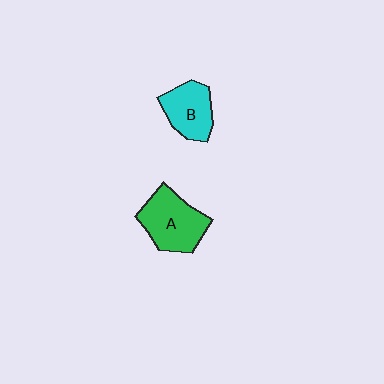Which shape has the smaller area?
Shape B (cyan).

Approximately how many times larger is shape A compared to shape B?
Approximately 1.3 times.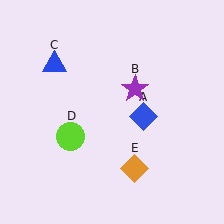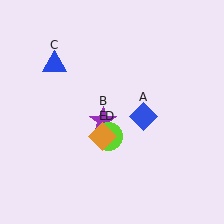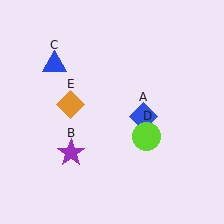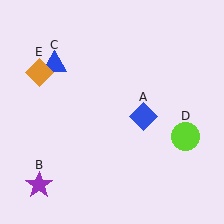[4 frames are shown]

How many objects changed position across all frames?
3 objects changed position: purple star (object B), lime circle (object D), orange diamond (object E).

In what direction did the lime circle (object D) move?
The lime circle (object D) moved right.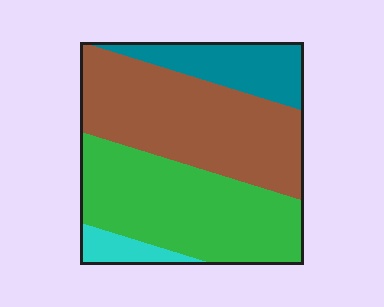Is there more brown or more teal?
Brown.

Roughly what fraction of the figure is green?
Green takes up between a quarter and a half of the figure.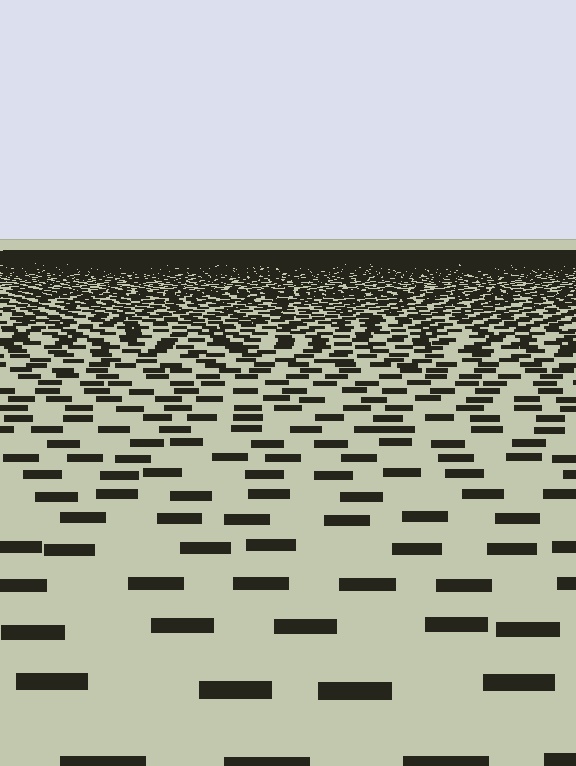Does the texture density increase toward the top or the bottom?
Density increases toward the top.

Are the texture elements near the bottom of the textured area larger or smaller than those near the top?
Larger. Near the bottom, elements are closer to the viewer and appear at a bigger on-screen size.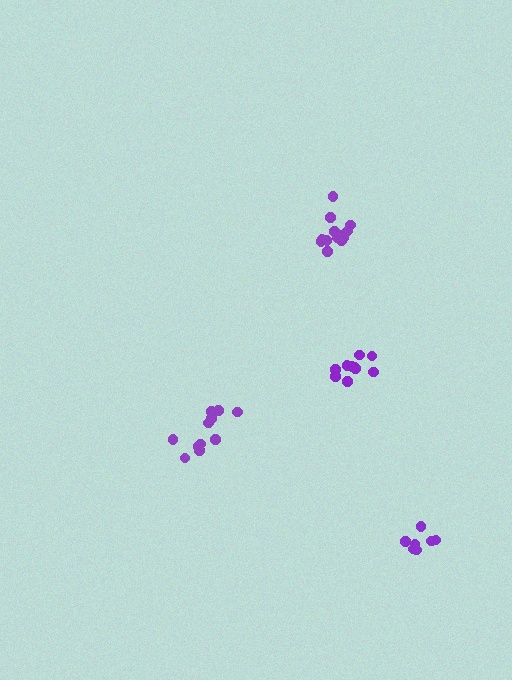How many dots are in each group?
Group 1: 11 dots, Group 2: 7 dots, Group 3: 10 dots, Group 4: 13 dots (41 total).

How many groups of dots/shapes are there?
There are 4 groups.